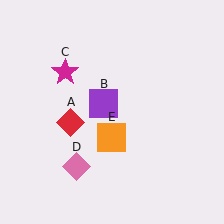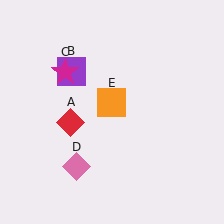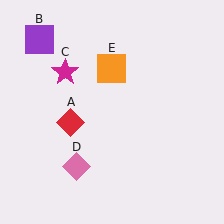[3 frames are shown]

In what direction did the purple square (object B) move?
The purple square (object B) moved up and to the left.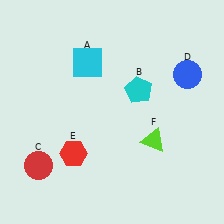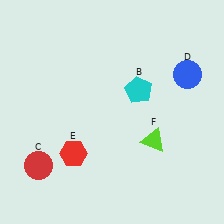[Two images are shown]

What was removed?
The cyan square (A) was removed in Image 2.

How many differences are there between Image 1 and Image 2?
There is 1 difference between the two images.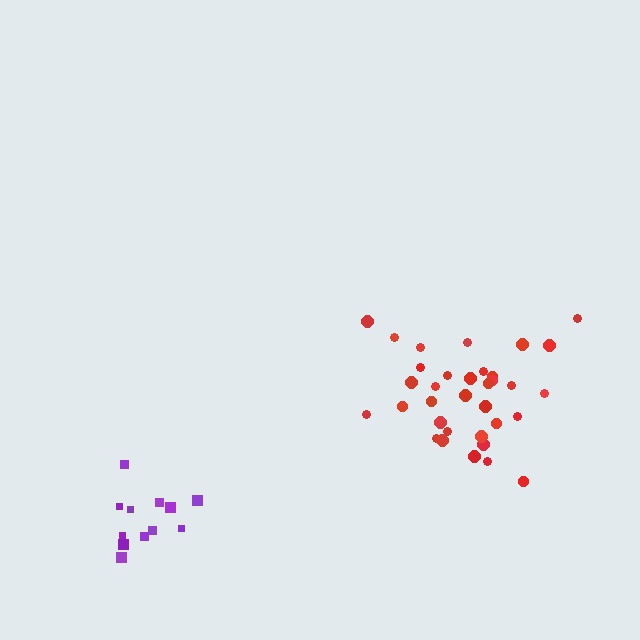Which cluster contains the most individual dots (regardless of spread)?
Red (34).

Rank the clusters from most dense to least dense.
red, purple.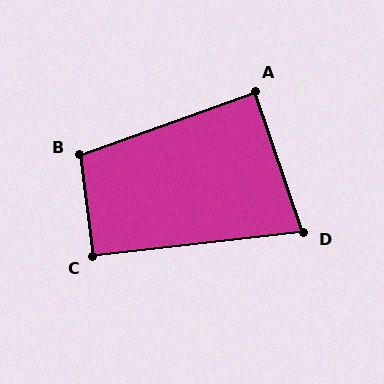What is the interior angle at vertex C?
Approximately 91 degrees (approximately right).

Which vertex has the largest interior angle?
B, at approximately 102 degrees.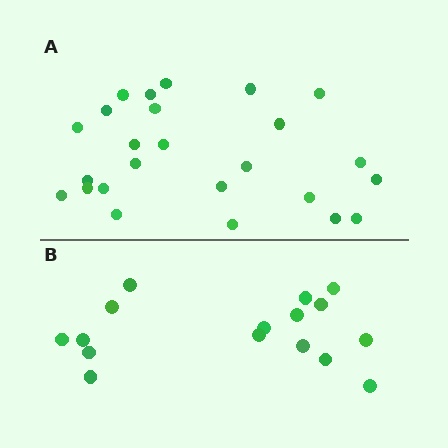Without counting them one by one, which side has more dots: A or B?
Region A (the top region) has more dots.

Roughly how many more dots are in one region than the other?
Region A has roughly 8 or so more dots than region B.